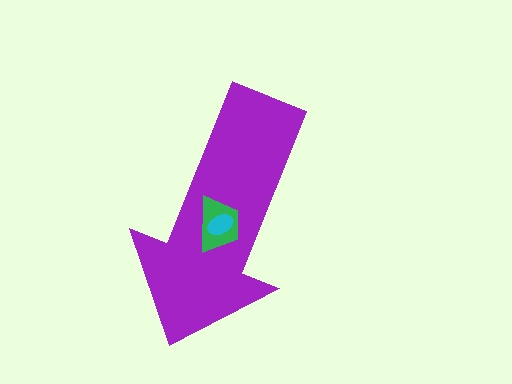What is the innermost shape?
The cyan ellipse.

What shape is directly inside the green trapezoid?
The cyan ellipse.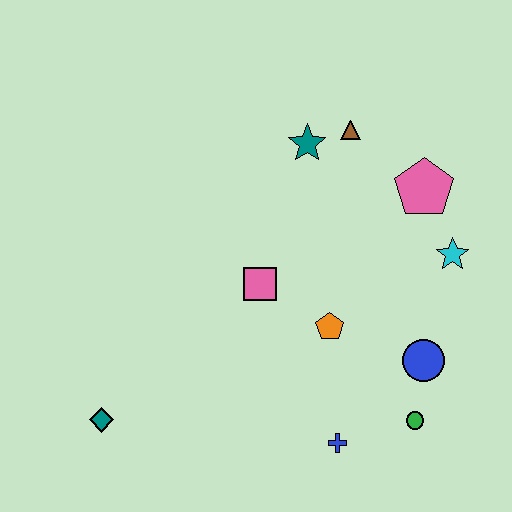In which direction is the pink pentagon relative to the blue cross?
The pink pentagon is above the blue cross.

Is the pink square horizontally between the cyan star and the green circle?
No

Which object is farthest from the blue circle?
The teal diamond is farthest from the blue circle.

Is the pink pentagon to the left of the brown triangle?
No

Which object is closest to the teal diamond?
The pink square is closest to the teal diamond.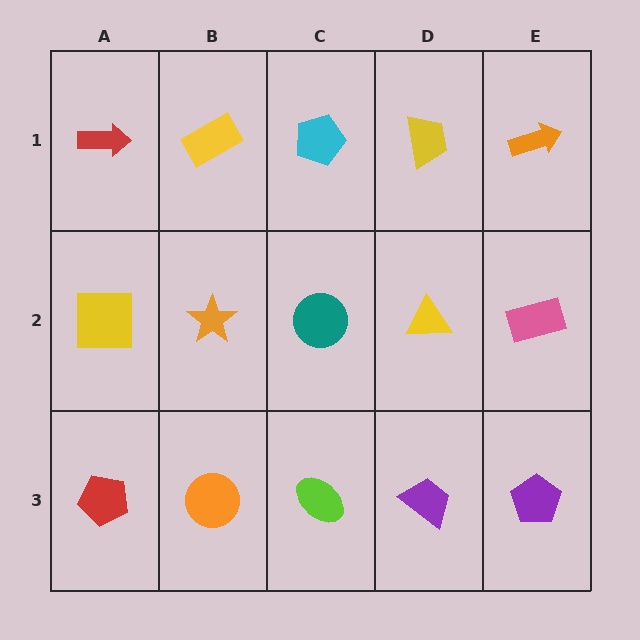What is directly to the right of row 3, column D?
A purple pentagon.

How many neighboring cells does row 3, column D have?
3.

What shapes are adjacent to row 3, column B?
An orange star (row 2, column B), a red pentagon (row 3, column A), a lime ellipse (row 3, column C).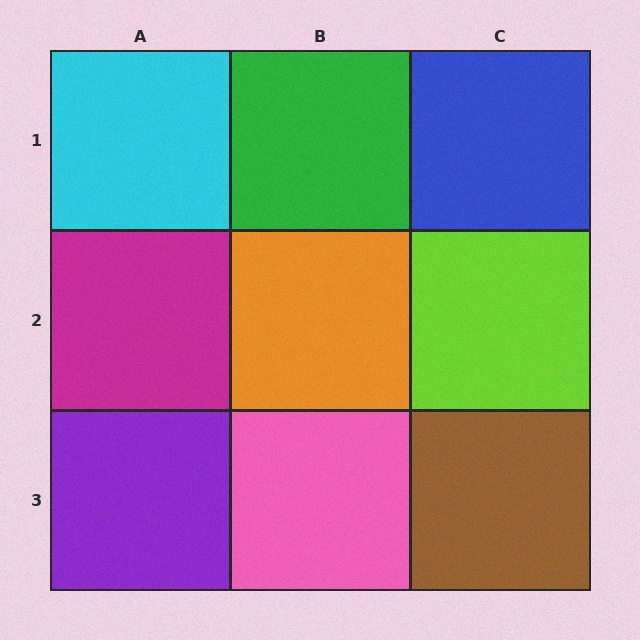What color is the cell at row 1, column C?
Blue.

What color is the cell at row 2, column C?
Lime.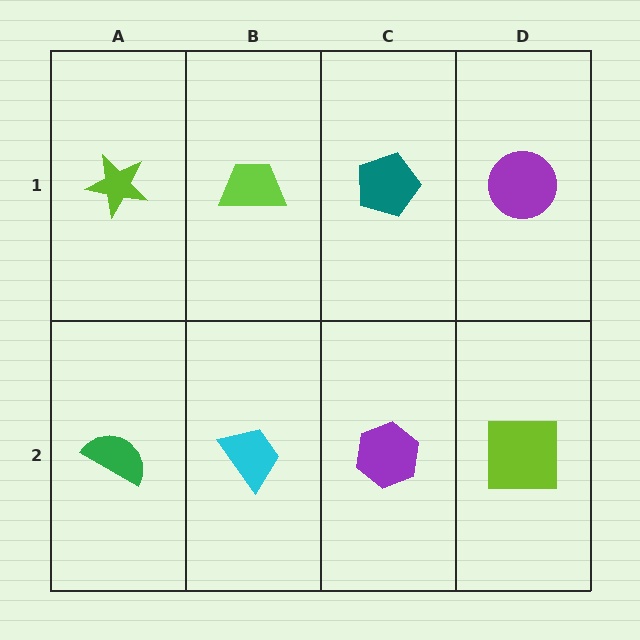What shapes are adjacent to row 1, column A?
A green semicircle (row 2, column A), a lime trapezoid (row 1, column B).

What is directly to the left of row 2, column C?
A cyan trapezoid.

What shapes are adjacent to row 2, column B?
A lime trapezoid (row 1, column B), a green semicircle (row 2, column A), a purple hexagon (row 2, column C).